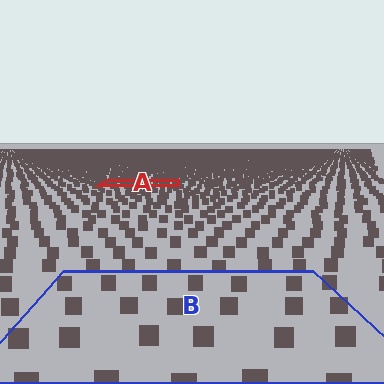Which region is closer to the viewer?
Region B is closer. The texture elements there are larger and more spread out.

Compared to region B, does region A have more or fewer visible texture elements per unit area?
Region A has more texture elements per unit area — they are packed more densely because it is farther away.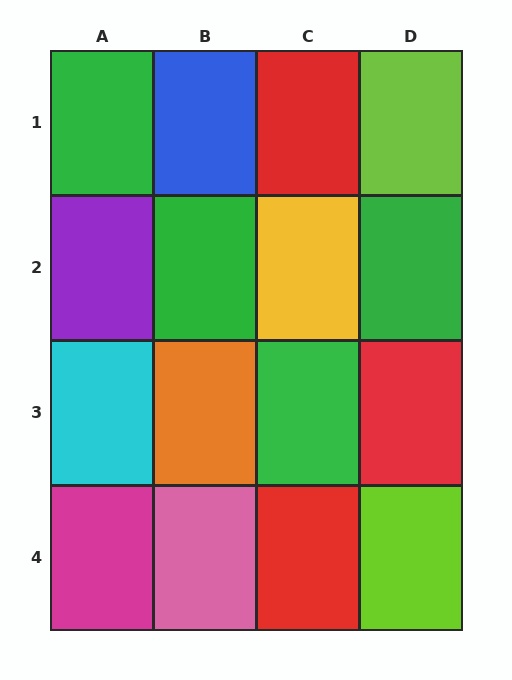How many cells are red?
3 cells are red.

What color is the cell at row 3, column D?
Red.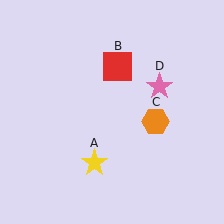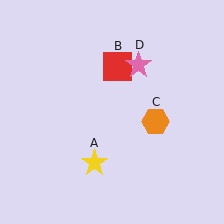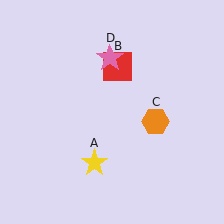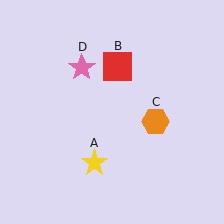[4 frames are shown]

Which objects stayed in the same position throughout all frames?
Yellow star (object A) and red square (object B) and orange hexagon (object C) remained stationary.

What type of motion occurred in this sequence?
The pink star (object D) rotated counterclockwise around the center of the scene.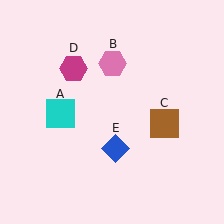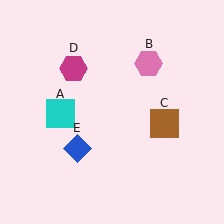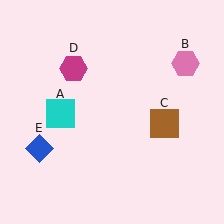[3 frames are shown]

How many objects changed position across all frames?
2 objects changed position: pink hexagon (object B), blue diamond (object E).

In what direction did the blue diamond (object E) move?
The blue diamond (object E) moved left.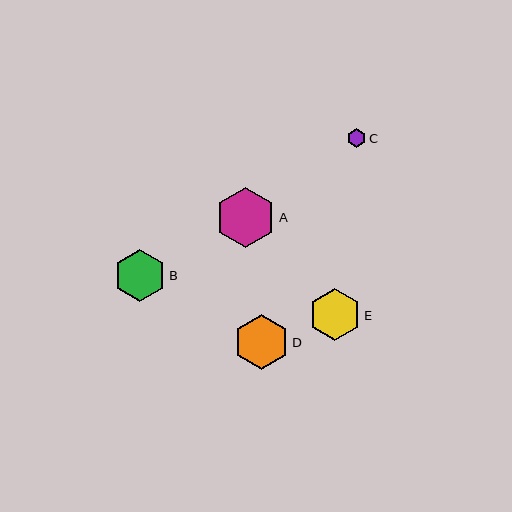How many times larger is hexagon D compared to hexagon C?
Hexagon D is approximately 3.0 times the size of hexagon C.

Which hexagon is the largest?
Hexagon A is the largest with a size of approximately 60 pixels.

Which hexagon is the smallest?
Hexagon C is the smallest with a size of approximately 18 pixels.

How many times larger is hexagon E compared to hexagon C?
Hexagon E is approximately 2.8 times the size of hexagon C.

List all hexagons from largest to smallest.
From largest to smallest: A, D, B, E, C.